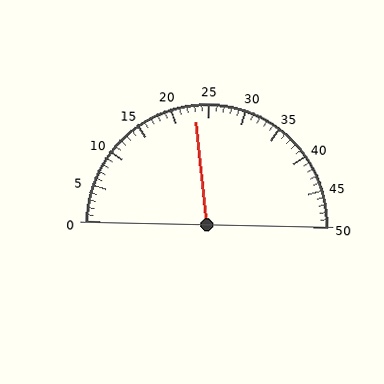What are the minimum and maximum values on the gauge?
The gauge ranges from 0 to 50.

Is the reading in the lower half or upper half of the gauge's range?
The reading is in the lower half of the range (0 to 50).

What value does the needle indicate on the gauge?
The needle indicates approximately 23.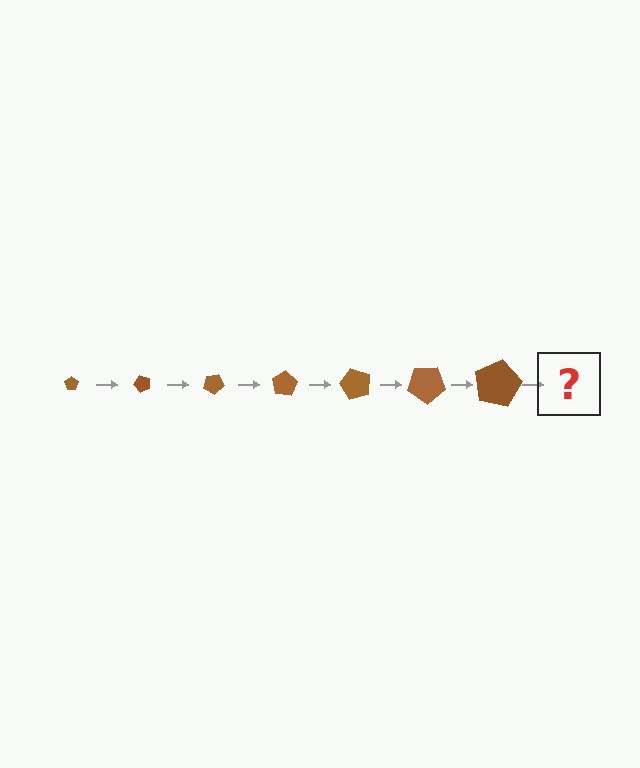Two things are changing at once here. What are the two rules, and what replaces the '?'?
The two rules are that the pentagon grows larger each step and it rotates 50 degrees each step. The '?' should be a pentagon, larger than the previous one and rotated 350 degrees from the start.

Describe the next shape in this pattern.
It should be a pentagon, larger than the previous one and rotated 350 degrees from the start.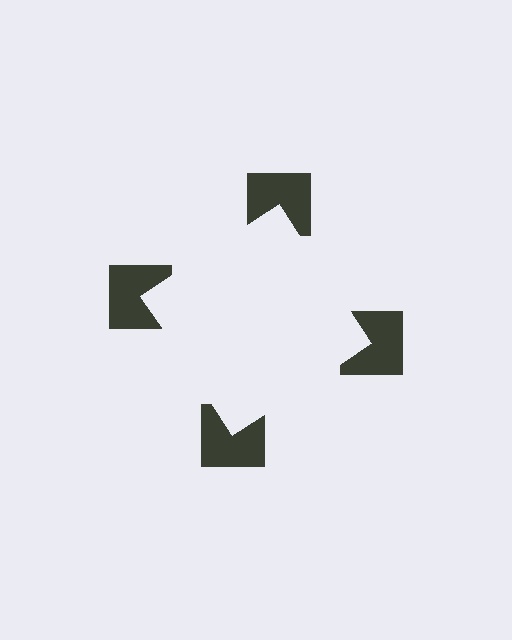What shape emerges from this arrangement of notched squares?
An illusory square — its edges are inferred from the aligned wedge cuts in the notched squares, not physically drawn.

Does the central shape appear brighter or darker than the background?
It typically appears slightly brighter than the background, even though no actual brightness change is drawn.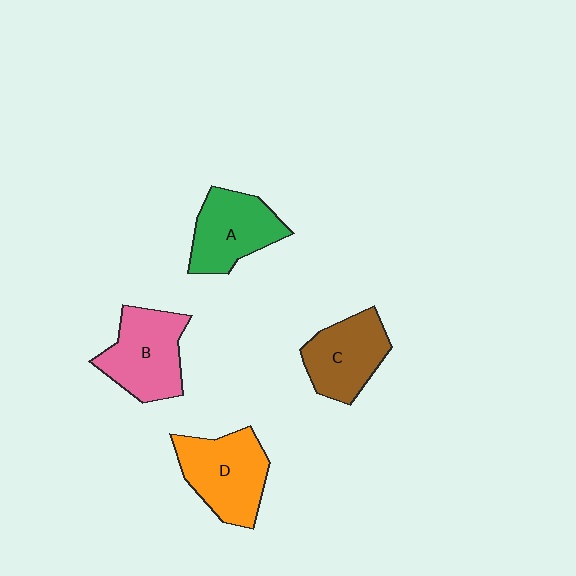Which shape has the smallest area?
Shape C (brown).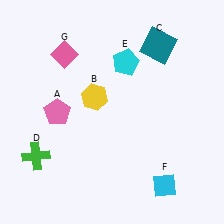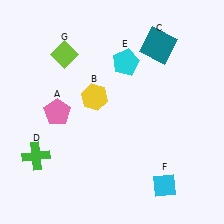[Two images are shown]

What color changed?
The diamond (G) changed from pink in Image 1 to lime in Image 2.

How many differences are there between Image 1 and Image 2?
There is 1 difference between the two images.